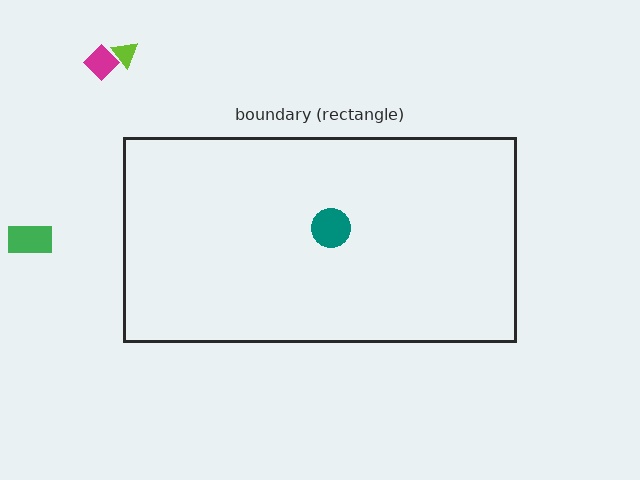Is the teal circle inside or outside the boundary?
Inside.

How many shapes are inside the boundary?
1 inside, 3 outside.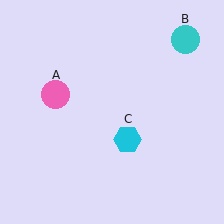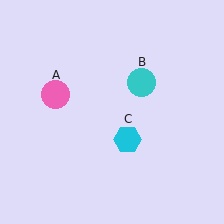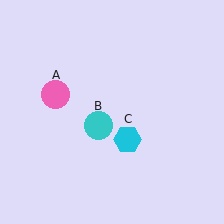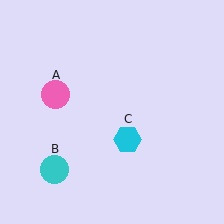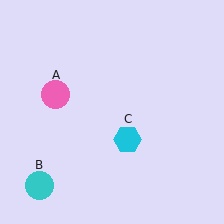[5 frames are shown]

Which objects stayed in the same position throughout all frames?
Pink circle (object A) and cyan hexagon (object C) remained stationary.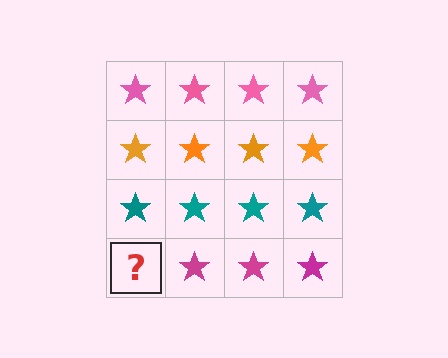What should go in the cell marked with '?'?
The missing cell should contain a magenta star.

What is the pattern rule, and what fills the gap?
The rule is that each row has a consistent color. The gap should be filled with a magenta star.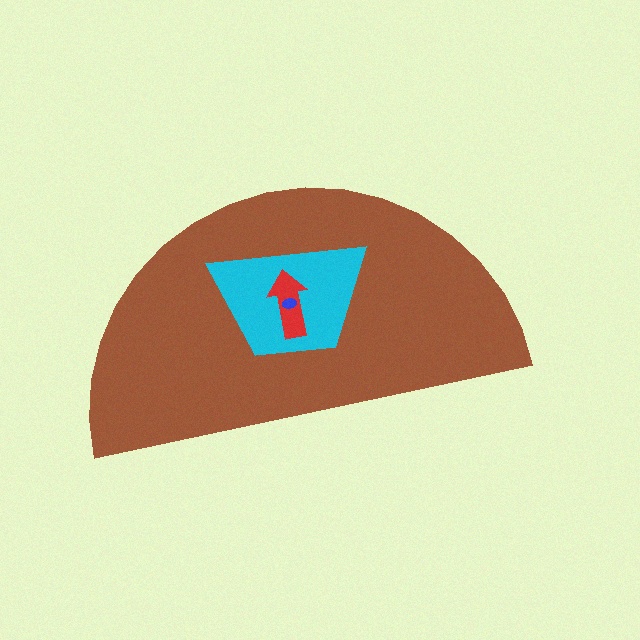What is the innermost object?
The blue ellipse.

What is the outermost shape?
The brown semicircle.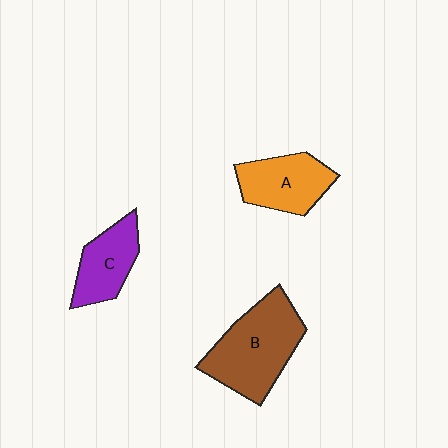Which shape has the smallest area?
Shape C (purple).